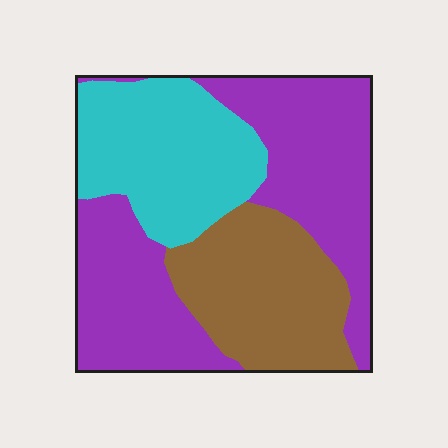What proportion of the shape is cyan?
Cyan covers roughly 25% of the shape.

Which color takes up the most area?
Purple, at roughly 45%.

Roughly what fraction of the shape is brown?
Brown takes up about one quarter (1/4) of the shape.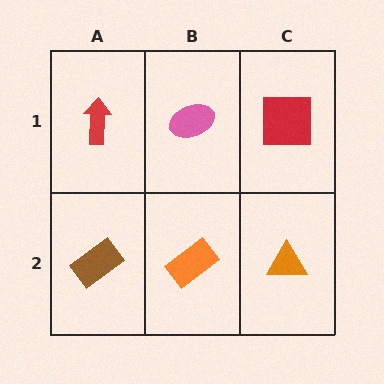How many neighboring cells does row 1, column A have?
2.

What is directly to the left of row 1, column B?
A red arrow.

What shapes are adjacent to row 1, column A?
A brown rectangle (row 2, column A), a pink ellipse (row 1, column B).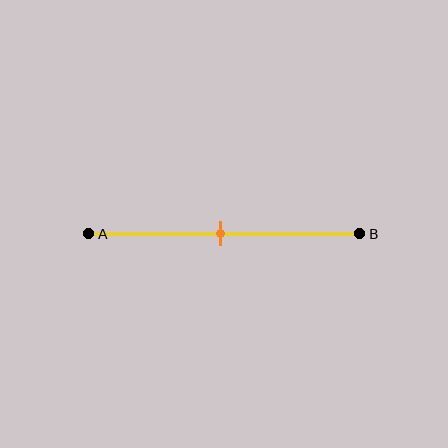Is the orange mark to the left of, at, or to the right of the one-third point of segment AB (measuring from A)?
The orange mark is to the right of the one-third point of segment AB.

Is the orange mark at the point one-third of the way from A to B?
No, the mark is at about 50% from A, not at the 33% one-third point.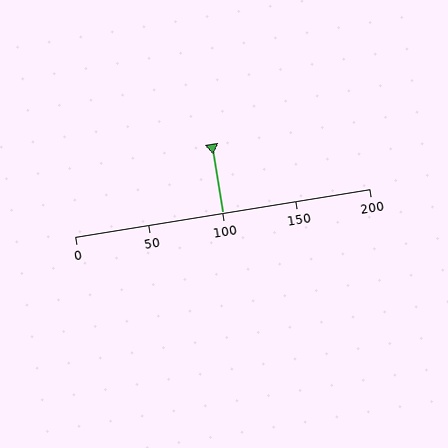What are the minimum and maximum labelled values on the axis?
The axis runs from 0 to 200.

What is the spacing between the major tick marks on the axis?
The major ticks are spaced 50 apart.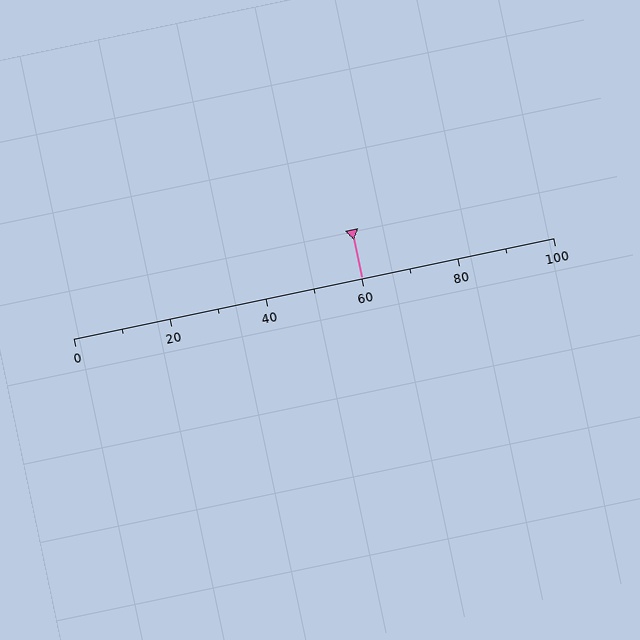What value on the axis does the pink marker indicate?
The marker indicates approximately 60.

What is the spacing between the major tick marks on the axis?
The major ticks are spaced 20 apart.